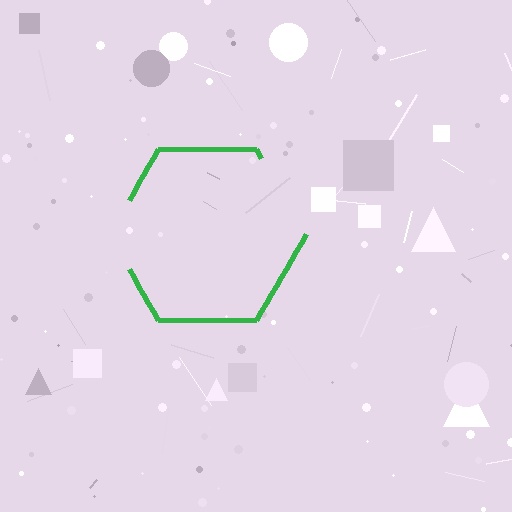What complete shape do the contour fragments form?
The contour fragments form a hexagon.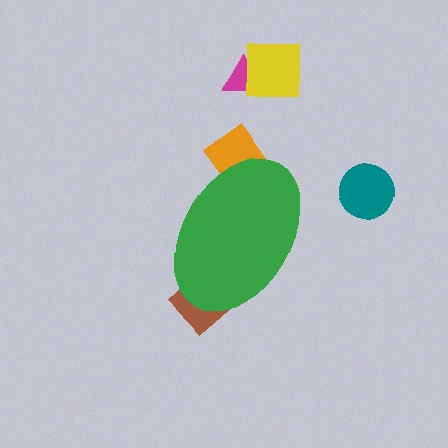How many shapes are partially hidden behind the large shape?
2 shapes are partially hidden.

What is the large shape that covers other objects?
A green ellipse.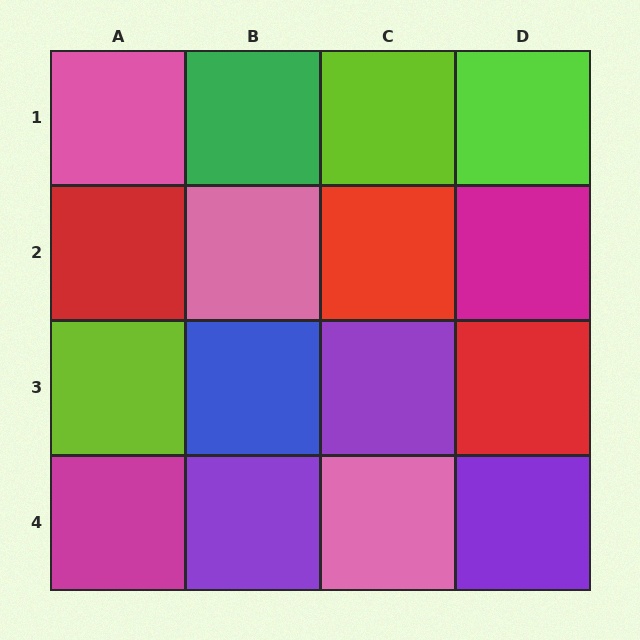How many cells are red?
3 cells are red.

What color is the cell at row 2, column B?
Pink.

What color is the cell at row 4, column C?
Pink.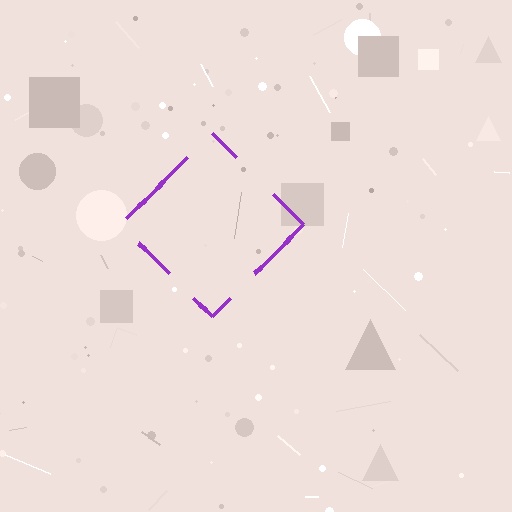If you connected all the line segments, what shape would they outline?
They would outline a diamond.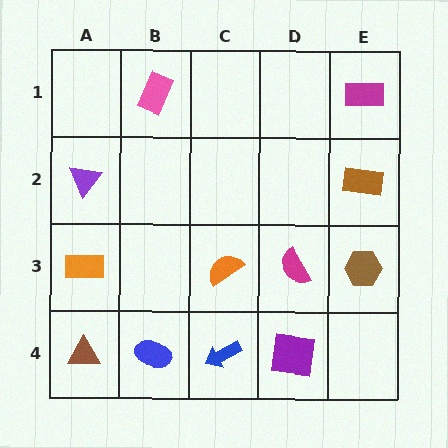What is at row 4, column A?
A brown triangle.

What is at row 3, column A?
An orange rectangle.